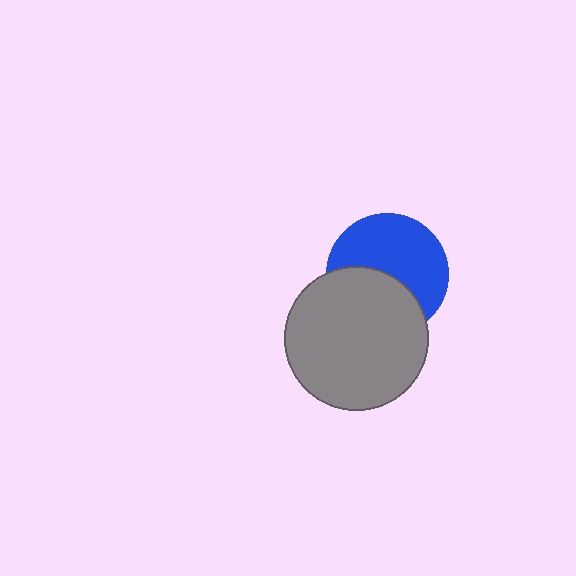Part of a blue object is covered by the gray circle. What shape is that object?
It is a circle.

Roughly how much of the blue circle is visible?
About half of it is visible (roughly 58%).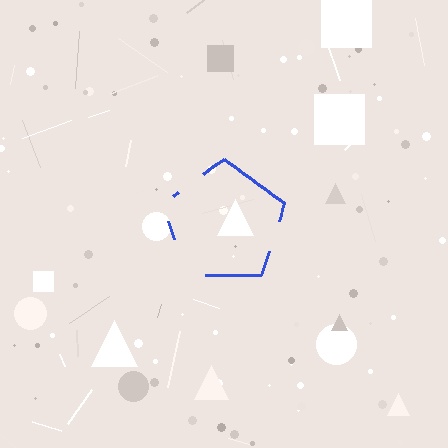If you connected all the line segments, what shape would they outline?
They would outline a pentagon.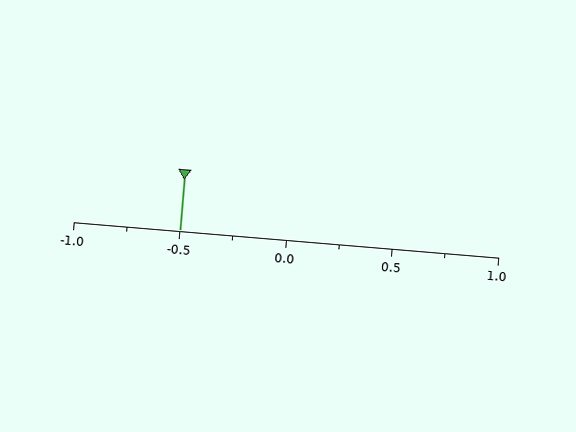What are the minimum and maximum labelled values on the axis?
The axis runs from -1.0 to 1.0.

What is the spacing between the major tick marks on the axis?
The major ticks are spaced 0.5 apart.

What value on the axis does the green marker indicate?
The marker indicates approximately -0.5.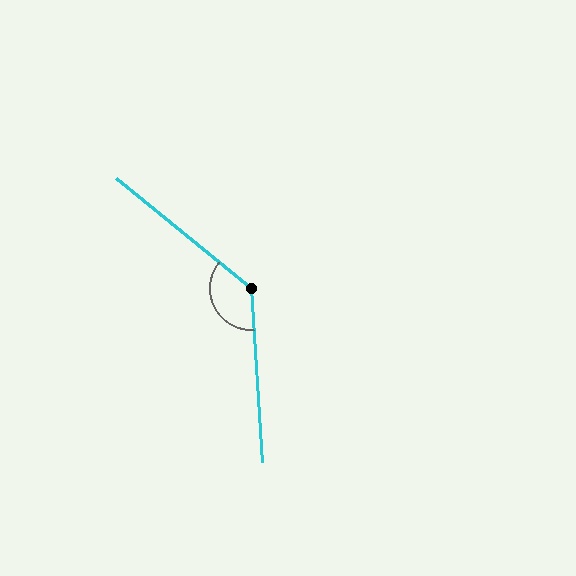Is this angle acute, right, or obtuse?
It is obtuse.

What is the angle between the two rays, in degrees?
Approximately 133 degrees.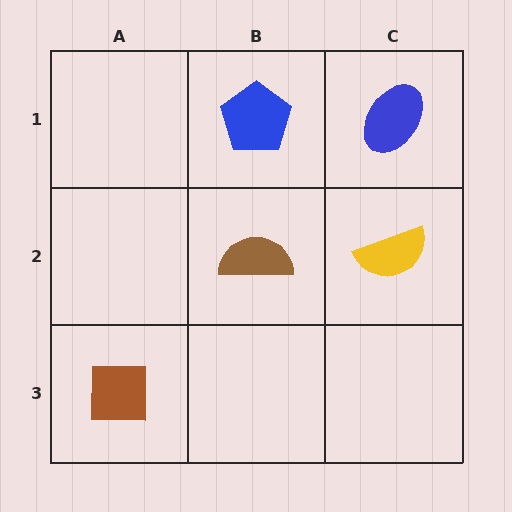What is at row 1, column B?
A blue pentagon.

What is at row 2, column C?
A yellow semicircle.